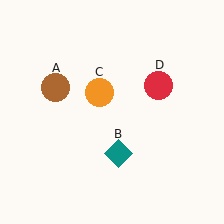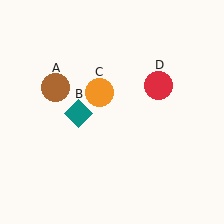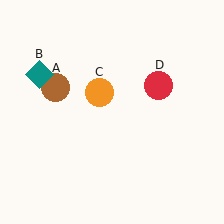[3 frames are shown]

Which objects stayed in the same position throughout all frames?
Brown circle (object A) and orange circle (object C) and red circle (object D) remained stationary.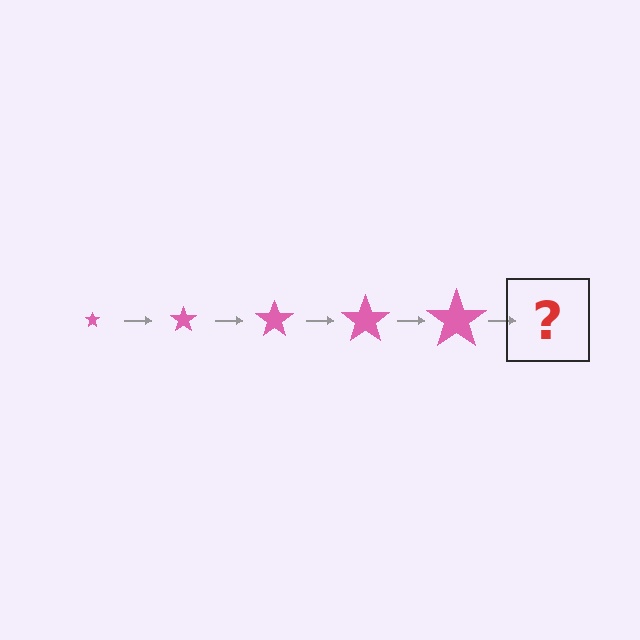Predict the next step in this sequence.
The next step is a pink star, larger than the previous one.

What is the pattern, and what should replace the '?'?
The pattern is that the star gets progressively larger each step. The '?' should be a pink star, larger than the previous one.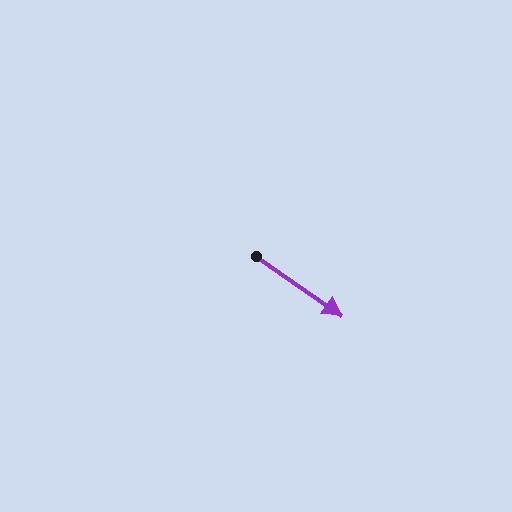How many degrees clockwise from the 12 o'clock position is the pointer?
Approximately 125 degrees.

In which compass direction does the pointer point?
Southeast.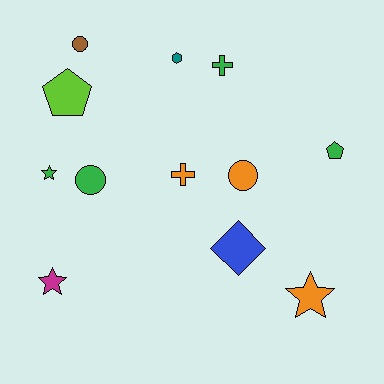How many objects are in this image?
There are 12 objects.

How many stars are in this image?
There are 3 stars.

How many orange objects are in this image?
There are 3 orange objects.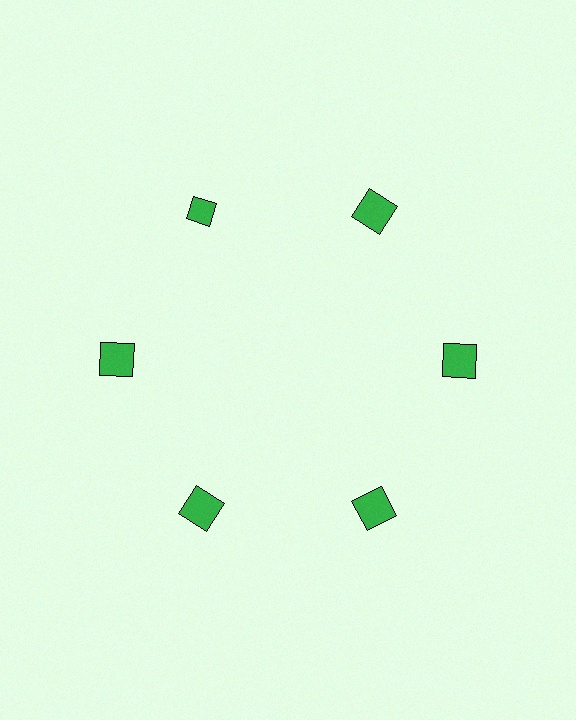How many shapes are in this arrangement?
There are 6 shapes arranged in a ring pattern.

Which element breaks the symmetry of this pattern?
The green diamond at roughly the 11 o'clock position breaks the symmetry. All other shapes are green squares.